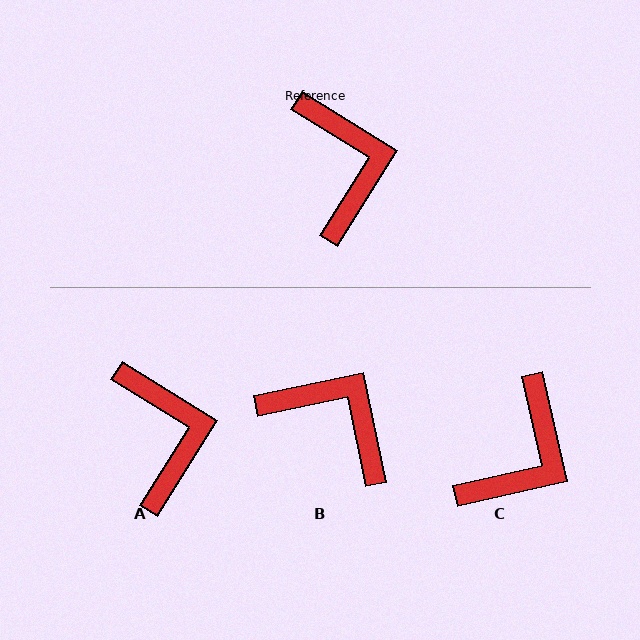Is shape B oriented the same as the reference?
No, it is off by about 44 degrees.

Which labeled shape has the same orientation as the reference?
A.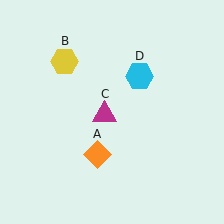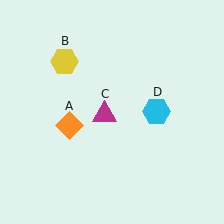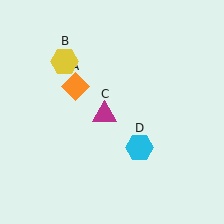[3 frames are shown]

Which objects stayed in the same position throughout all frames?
Yellow hexagon (object B) and magenta triangle (object C) remained stationary.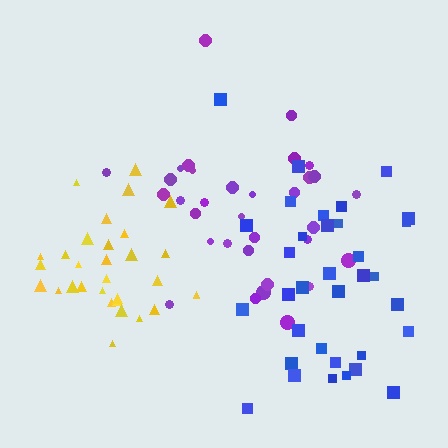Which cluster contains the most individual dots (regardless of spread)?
Blue (35).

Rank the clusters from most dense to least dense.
yellow, blue, purple.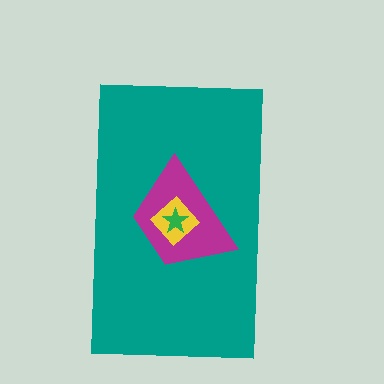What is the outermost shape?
The teal rectangle.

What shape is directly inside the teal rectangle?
The magenta trapezoid.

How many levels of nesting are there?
4.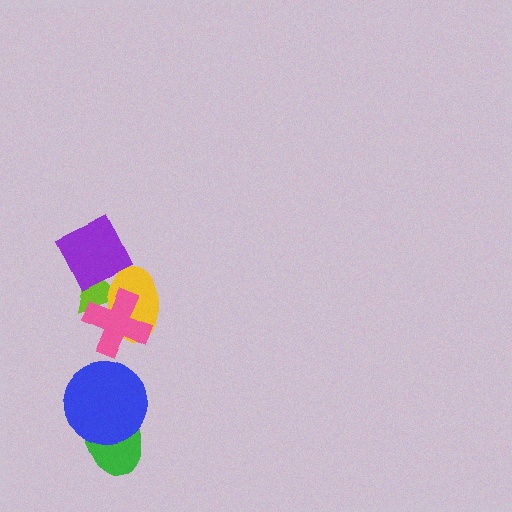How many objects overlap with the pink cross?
2 objects overlap with the pink cross.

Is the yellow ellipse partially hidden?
Yes, it is partially covered by another shape.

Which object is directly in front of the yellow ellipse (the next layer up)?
The pink cross is directly in front of the yellow ellipse.